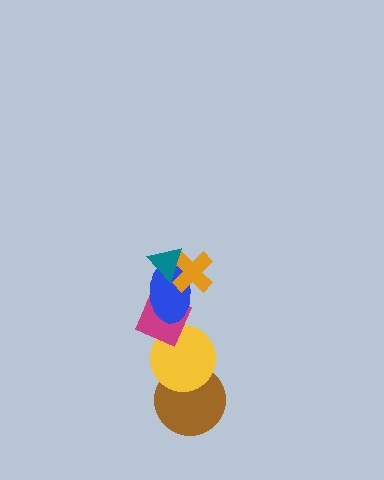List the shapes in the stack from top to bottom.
From top to bottom: the teal triangle, the orange cross, the blue ellipse, the magenta diamond, the yellow circle, the brown circle.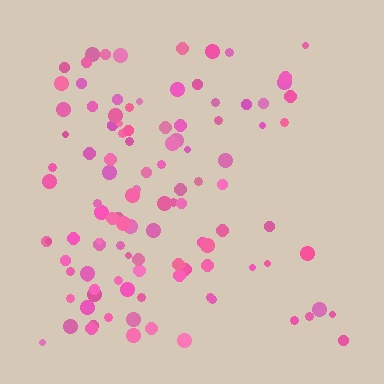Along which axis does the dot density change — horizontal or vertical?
Horizontal.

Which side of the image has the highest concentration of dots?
The left.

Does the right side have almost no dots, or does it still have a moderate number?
Still a moderate number, just noticeably fewer than the left.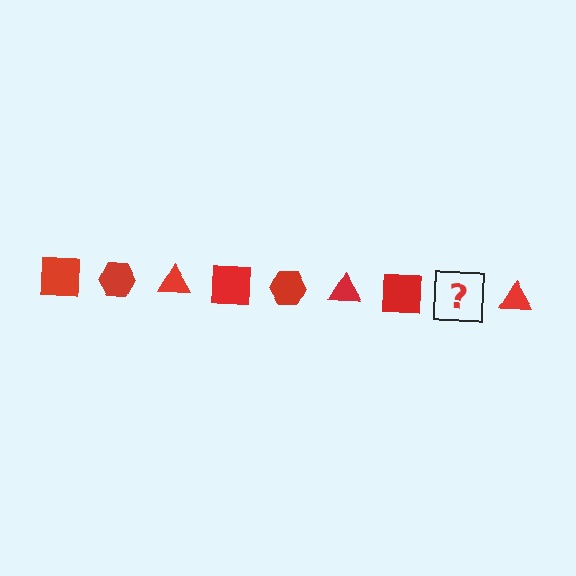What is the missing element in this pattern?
The missing element is a red hexagon.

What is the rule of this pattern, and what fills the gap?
The rule is that the pattern cycles through square, hexagon, triangle shapes in red. The gap should be filled with a red hexagon.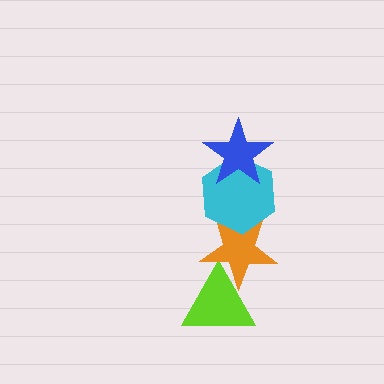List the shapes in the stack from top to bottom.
From top to bottom: the blue star, the cyan hexagon, the orange star, the lime triangle.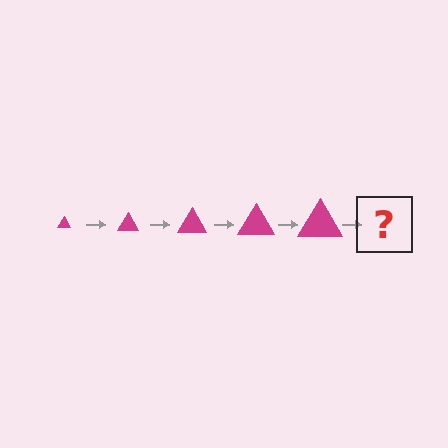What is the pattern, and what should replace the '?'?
The pattern is that the triangle gets progressively larger each step. The '?' should be a magenta triangle, larger than the previous one.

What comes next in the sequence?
The next element should be a magenta triangle, larger than the previous one.